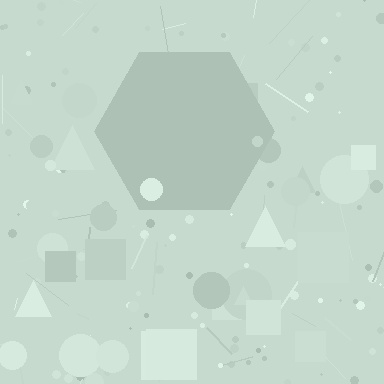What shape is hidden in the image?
A hexagon is hidden in the image.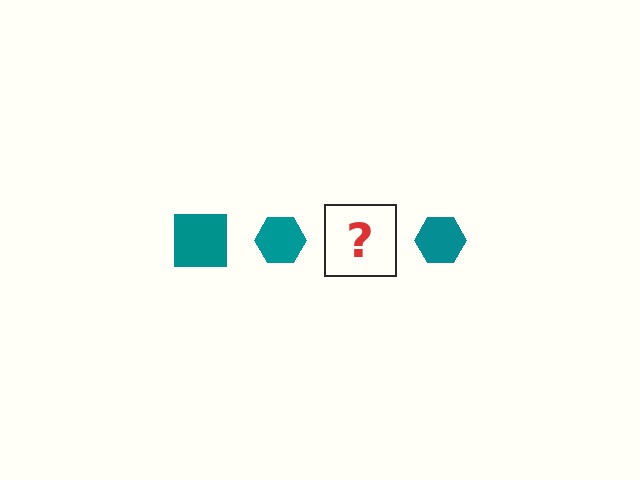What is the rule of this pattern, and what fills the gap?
The rule is that the pattern cycles through square, hexagon shapes in teal. The gap should be filled with a teal square.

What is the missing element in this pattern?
The missing element is a teal square.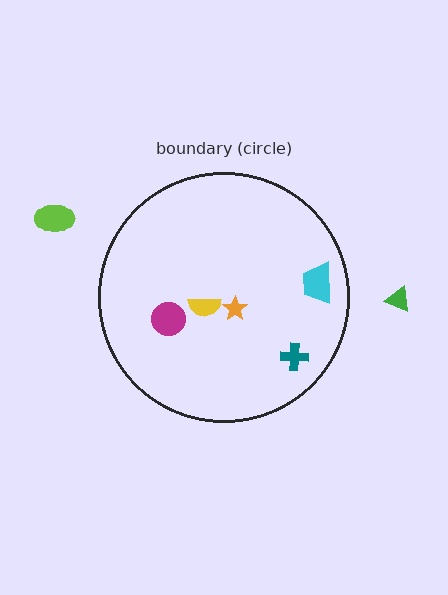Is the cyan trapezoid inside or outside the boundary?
Inside.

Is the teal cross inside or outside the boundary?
Inside.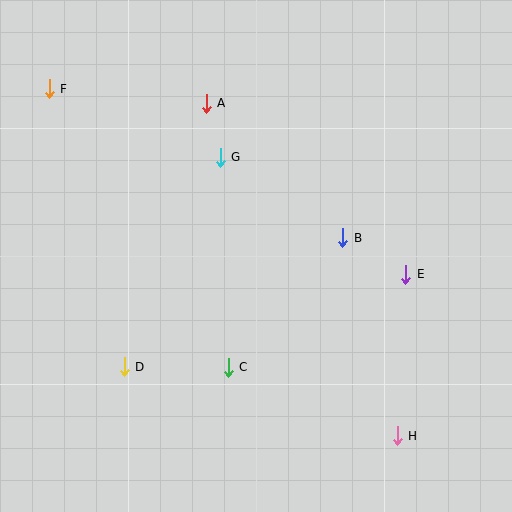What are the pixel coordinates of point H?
Point H is at (397, 436).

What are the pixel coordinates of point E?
Point E is at (406, 274).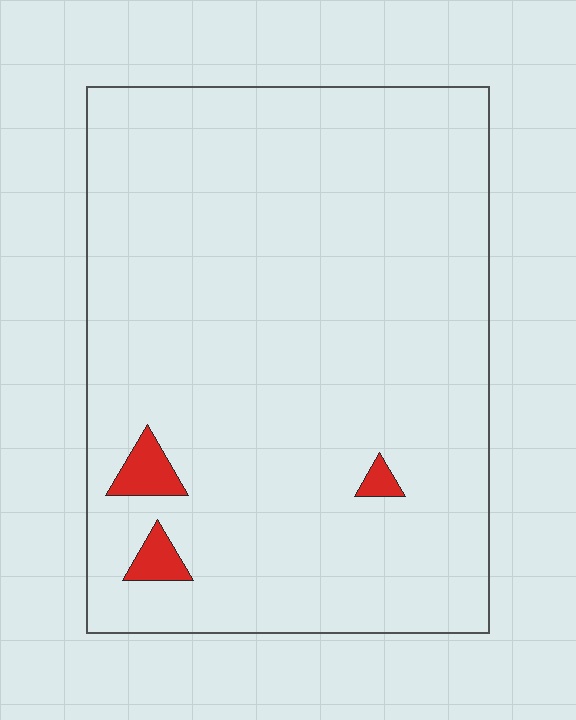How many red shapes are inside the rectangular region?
3.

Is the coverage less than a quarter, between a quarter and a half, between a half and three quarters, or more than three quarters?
Less than a quarter.